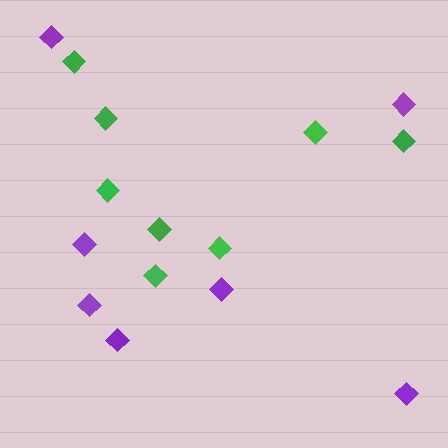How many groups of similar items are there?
There are 2 groups: one group of purple diamonds (7) and one group of green diamonds (8).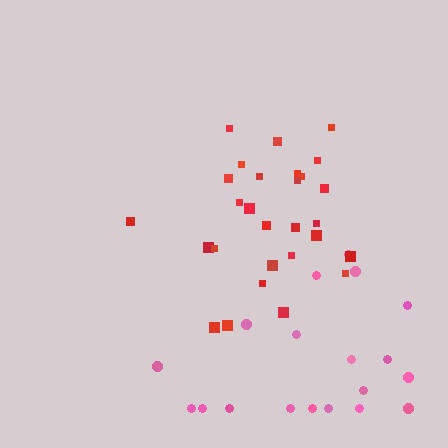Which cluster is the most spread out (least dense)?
Pink.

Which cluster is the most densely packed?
Red.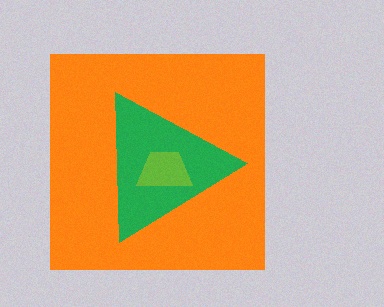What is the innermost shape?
The lime trapezoid.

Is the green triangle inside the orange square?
Yes.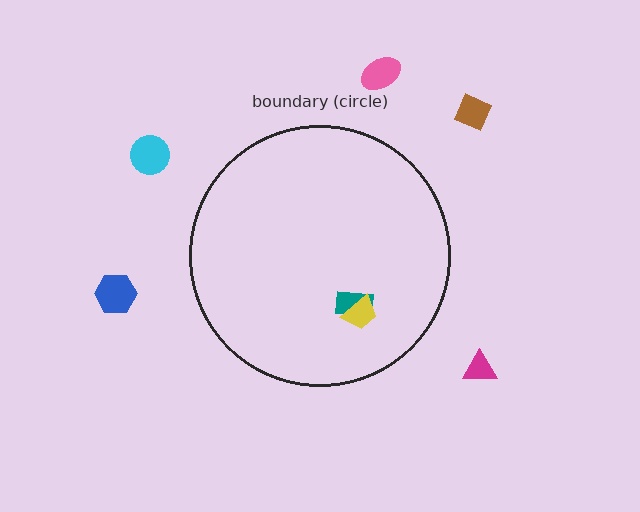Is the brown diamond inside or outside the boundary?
Outside.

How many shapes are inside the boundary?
2 inside, 5 outside.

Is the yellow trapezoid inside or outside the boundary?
Inside.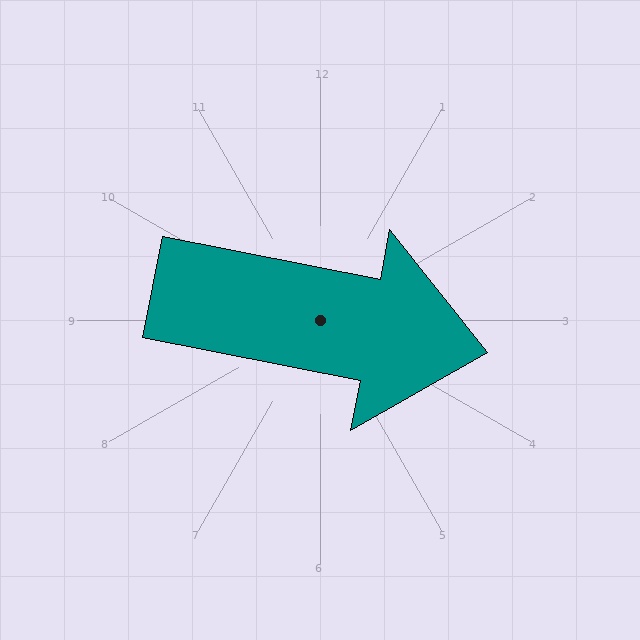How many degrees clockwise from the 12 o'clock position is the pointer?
Approximately 101 degrees.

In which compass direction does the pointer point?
East.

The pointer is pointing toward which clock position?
Roughly 3 o'clock.